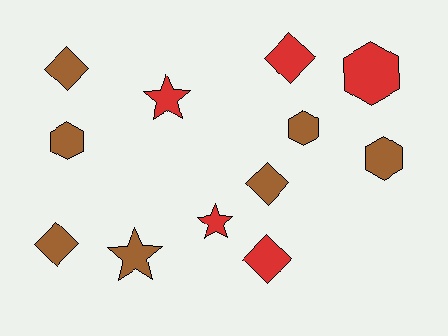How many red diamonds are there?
There are 2 red diamonds.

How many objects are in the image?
There are 12 objects.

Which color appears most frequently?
Brown, with 7 objects.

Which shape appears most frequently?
Diamond, with 5 objects.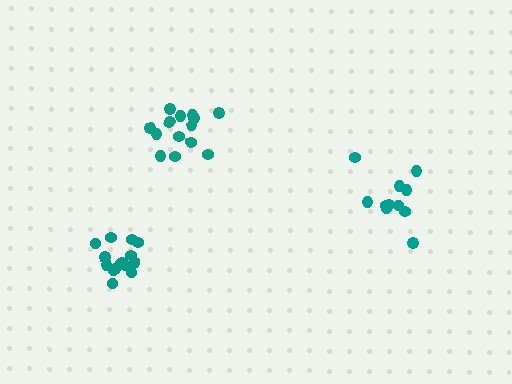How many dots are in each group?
Group 1: 11 dots, Group 2: 14 dots, Group 3: 14 dots (39 total).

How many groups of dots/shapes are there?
There are 3 groups.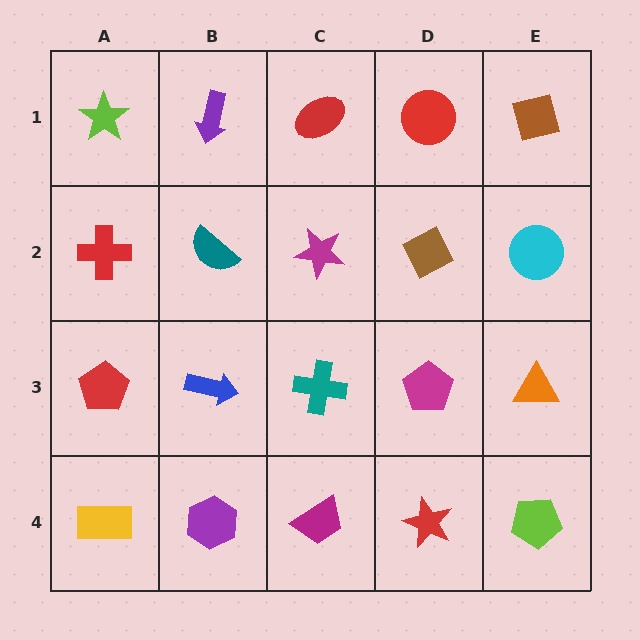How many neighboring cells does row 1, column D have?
3.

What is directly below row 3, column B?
A purple hexagon.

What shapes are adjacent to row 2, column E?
A brown square (row 1, column E), an orange triangle (row 3, column E), a brown diamond (row 2, column D).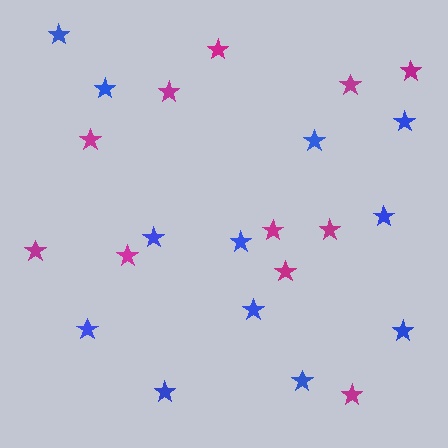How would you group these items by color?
There are 2 groups: one group of magenta stars (11) and one group of blue stars (12).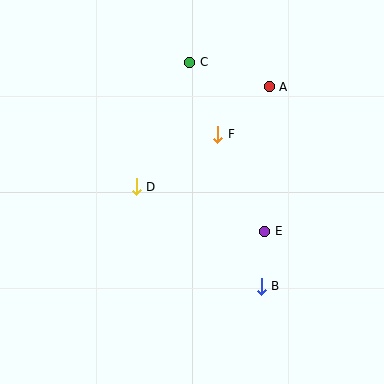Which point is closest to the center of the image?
Point D at (136, 187) is closest to the center.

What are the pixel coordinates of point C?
Point C is at (190, 62).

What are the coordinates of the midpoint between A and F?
The midpoint between A and F is at (244, 110).